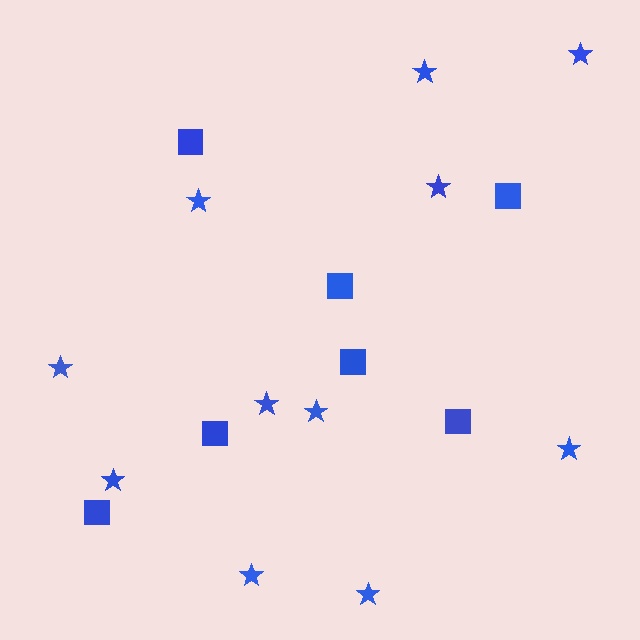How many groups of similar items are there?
There are 2 groups: one group of stars (11) and one group of squares (7).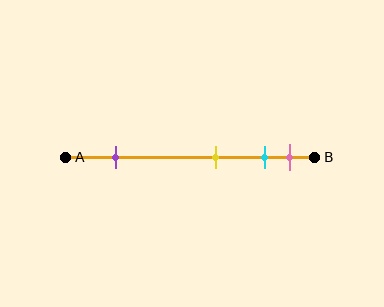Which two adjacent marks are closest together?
The cyan and pink marks are the closest adjacent pair.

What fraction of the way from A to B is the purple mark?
The purple mark is approximately 20% (0.2) of the way from A to B.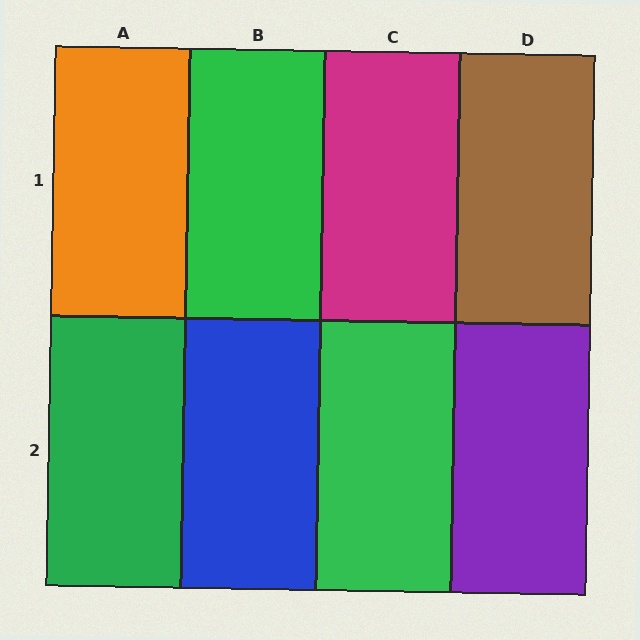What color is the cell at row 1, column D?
Brown.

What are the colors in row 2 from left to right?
Green, blue, green, purple.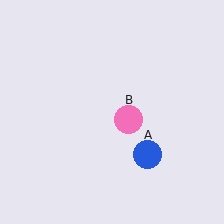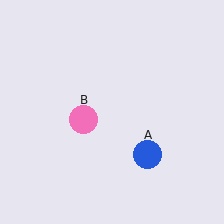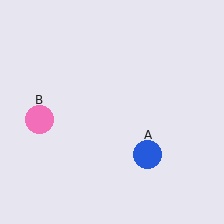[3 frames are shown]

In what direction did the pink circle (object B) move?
The pink circle (object B) moved left.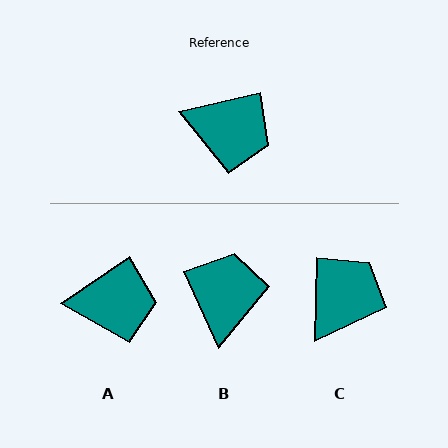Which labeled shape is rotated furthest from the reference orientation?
B, about 102 degrees away.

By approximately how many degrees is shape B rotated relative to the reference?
Approximately 102 degrees counter-clockwise.